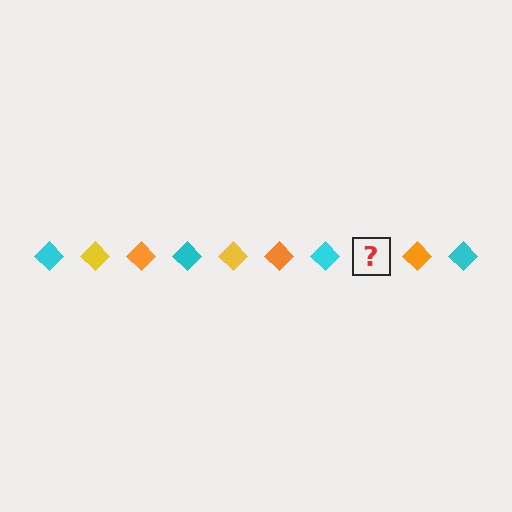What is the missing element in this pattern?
The missing element is a yellow diamond.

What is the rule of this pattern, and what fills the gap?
The rule is that the pattern cycles through cyan, yellow, orange diamonds. The gap should be filled with a yellow diamond.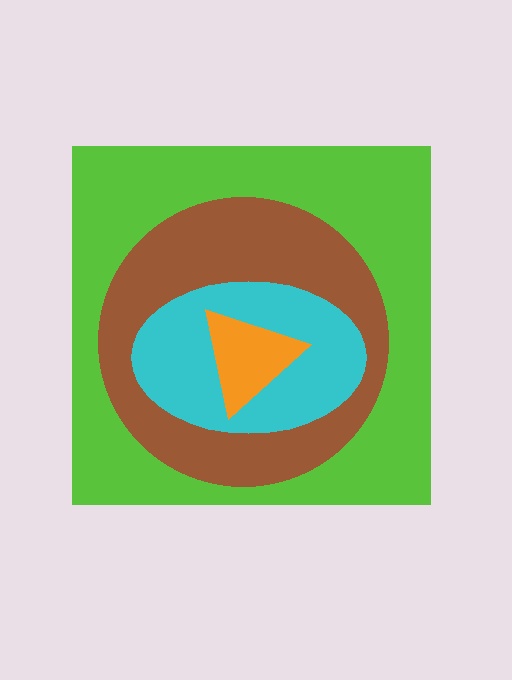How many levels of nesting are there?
4.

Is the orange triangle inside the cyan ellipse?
Yes.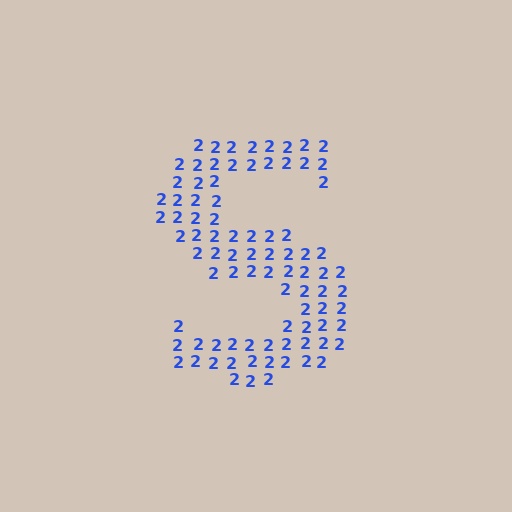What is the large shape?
The large shape is the letter S.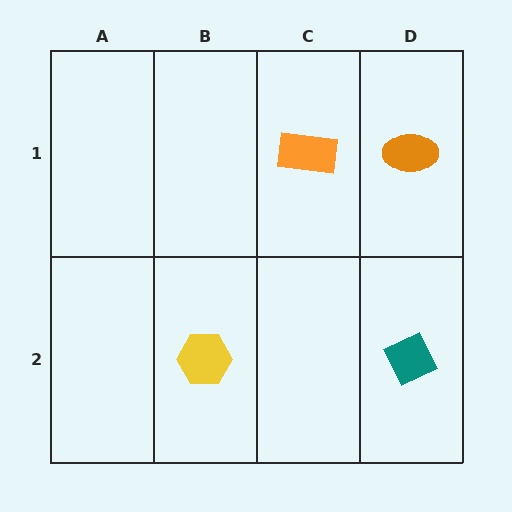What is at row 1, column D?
An orange ellipse.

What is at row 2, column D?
A teal diamond.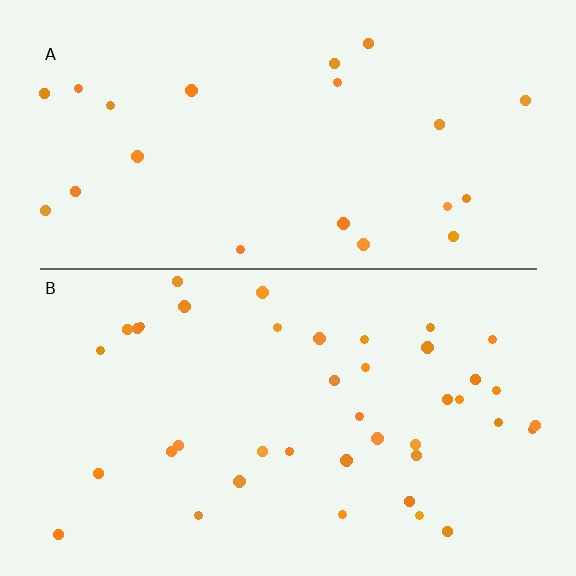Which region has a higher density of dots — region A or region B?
B (the bottom).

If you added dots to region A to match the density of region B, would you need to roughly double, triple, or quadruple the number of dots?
Approximately double.